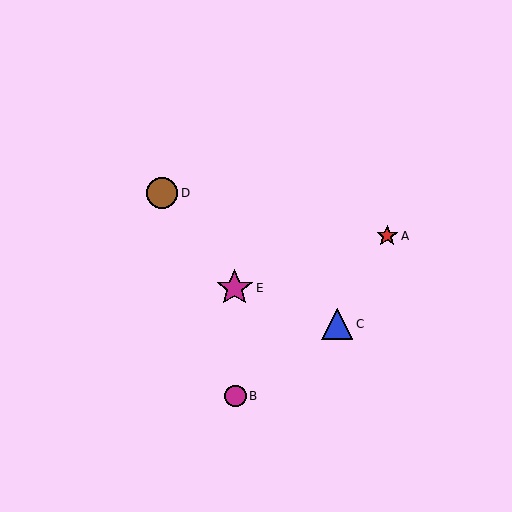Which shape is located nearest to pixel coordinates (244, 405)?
The magenta circle (labeled B) at (236, 396) is nearest to that location.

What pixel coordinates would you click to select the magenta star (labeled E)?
Click at (235, 288) to select the magenta star E.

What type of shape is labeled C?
Shape C is a blue triangle.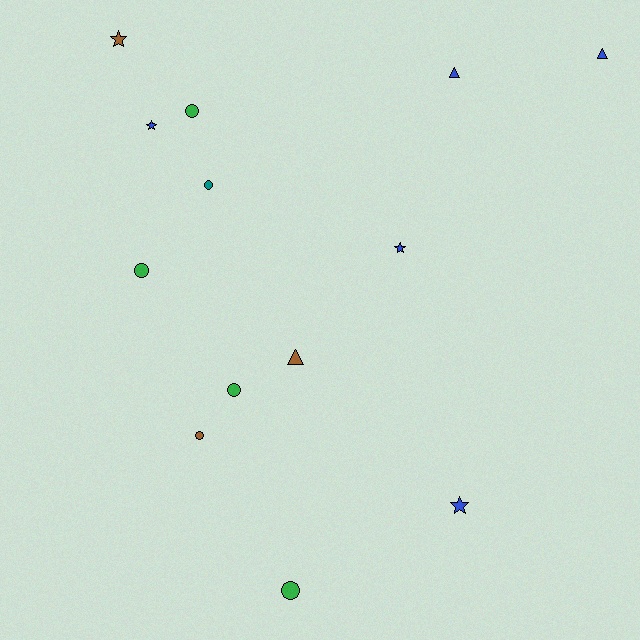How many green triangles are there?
There are no green triangles.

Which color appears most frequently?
Blue, with 5 objects.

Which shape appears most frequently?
Circle, with 6 objects.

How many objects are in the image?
There are 13 objects.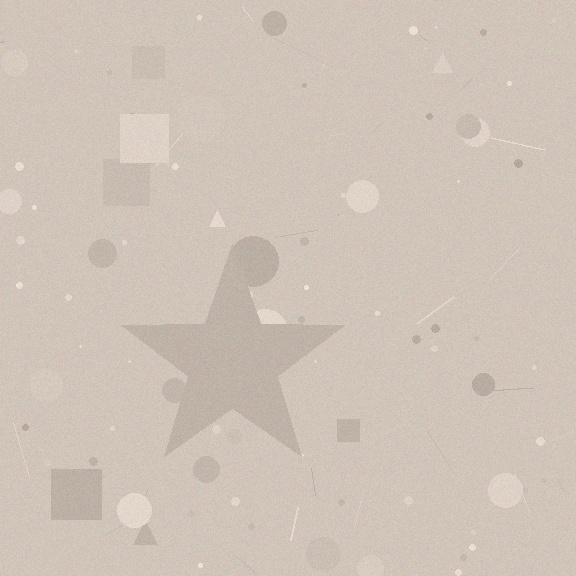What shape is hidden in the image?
A star is hidden in the image.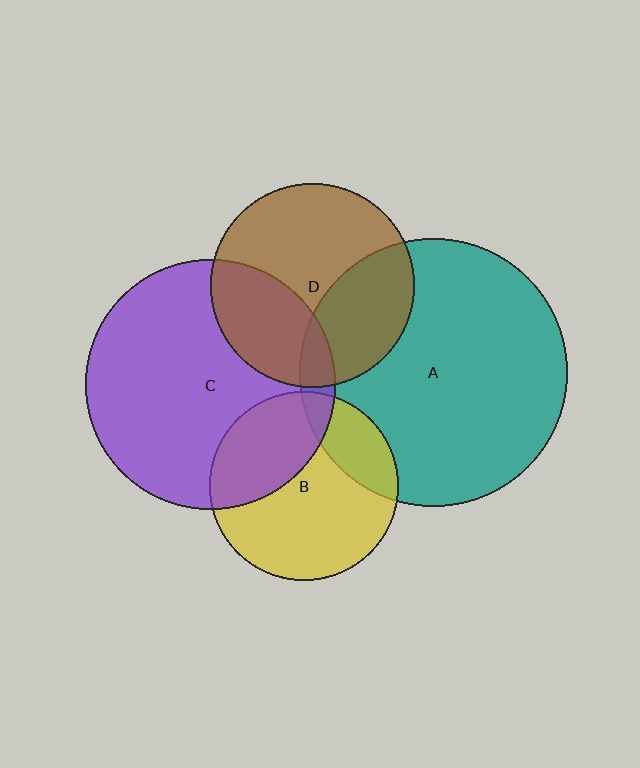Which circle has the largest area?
Circle A (teal).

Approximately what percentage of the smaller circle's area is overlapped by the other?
Approximately 5%.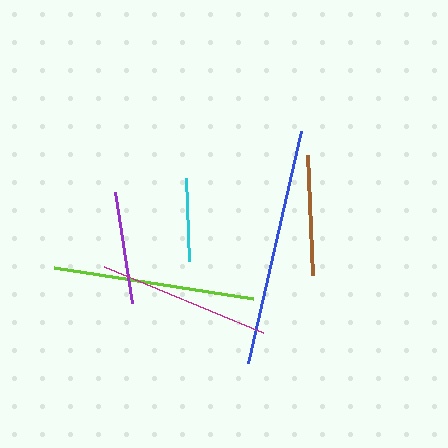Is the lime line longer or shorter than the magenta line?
The lime line is longer than the magenta line.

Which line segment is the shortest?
The cyan line is the shortest at approximately 83 pixels.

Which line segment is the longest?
The blue line is the longest at approximately 238 pixels.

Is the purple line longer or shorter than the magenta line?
The magenta line is longer than the purple line.